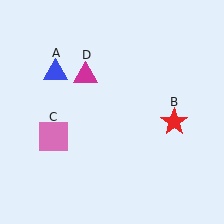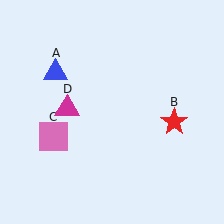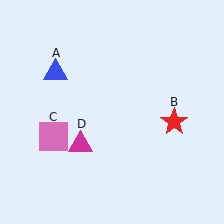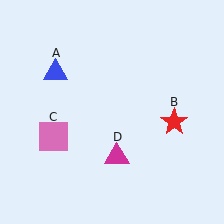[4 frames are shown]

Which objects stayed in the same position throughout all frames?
Blue triangle (object A) and red star (object B) and pink square (object C) remained stationary.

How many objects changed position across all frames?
1 object changed position: magenta triangle (object D).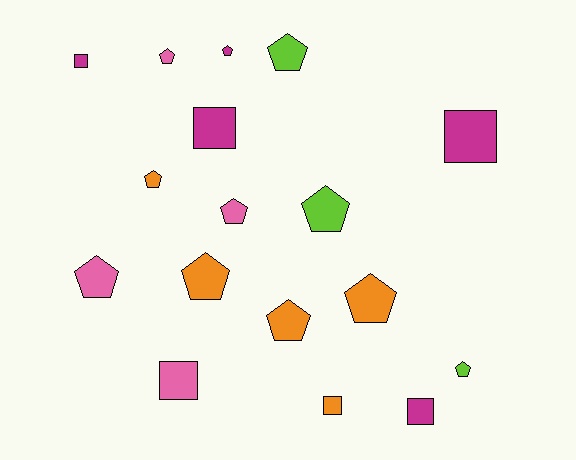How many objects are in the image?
There are 17 objects.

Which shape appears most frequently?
Pentagon, with 11 objects.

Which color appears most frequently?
Magenta, with 5 objects.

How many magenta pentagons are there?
There is 1 magenta pentagon.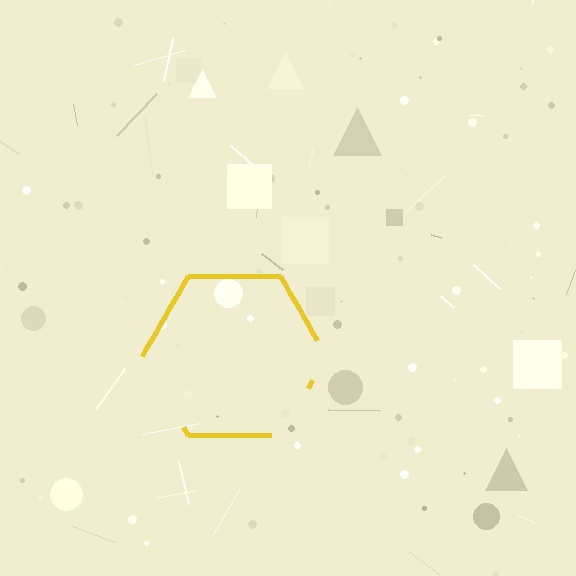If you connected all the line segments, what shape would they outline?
They would outline a hexagon.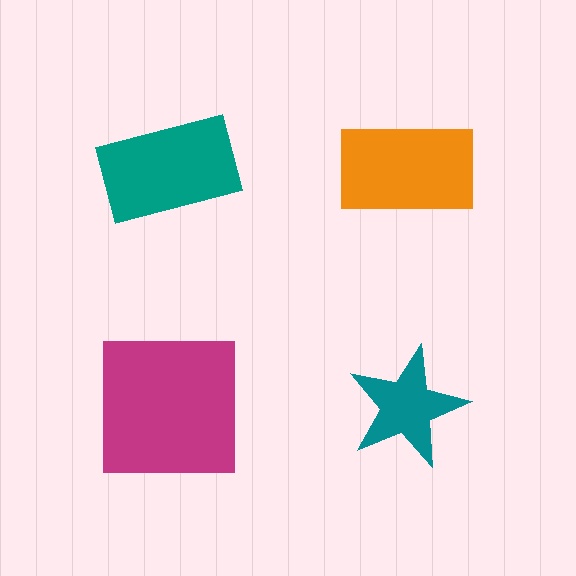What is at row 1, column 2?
An orange rectangle.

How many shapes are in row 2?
2 shapes.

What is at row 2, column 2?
A teal star.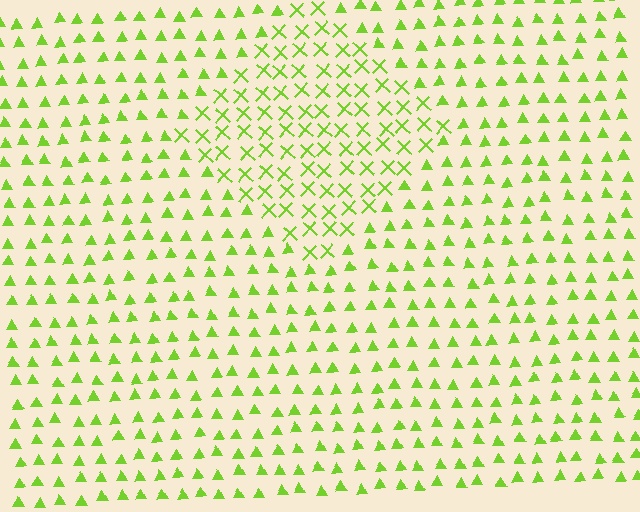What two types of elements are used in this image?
The image uses X marks inside the diamond region and triangles outside it.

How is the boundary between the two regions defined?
The boundary is defined by a change in element shape: X marks inside vs. triangles outside. All elements share the same color and spacing.